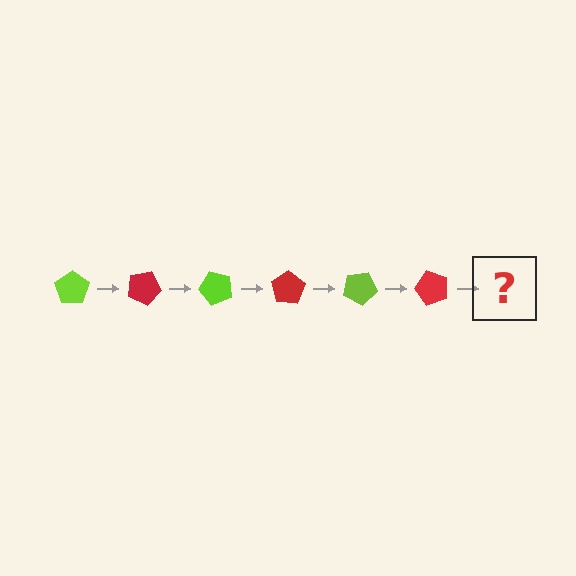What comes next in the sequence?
The next element should be a lime pentagon, rotated 150 degrees from the start.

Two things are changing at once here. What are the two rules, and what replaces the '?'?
The two rules are that it rotates 25 degrees each step and the color cycles through lime and red. The '?' should be a lime pentagon, rotated 150 degrees from the start.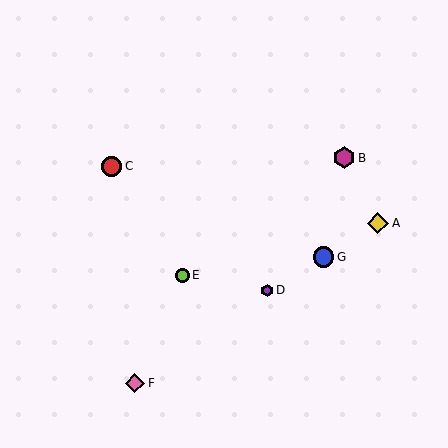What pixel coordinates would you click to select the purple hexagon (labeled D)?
Click at (267, 290) to select the purple hexagon D.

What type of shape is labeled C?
Shape C is a red circle.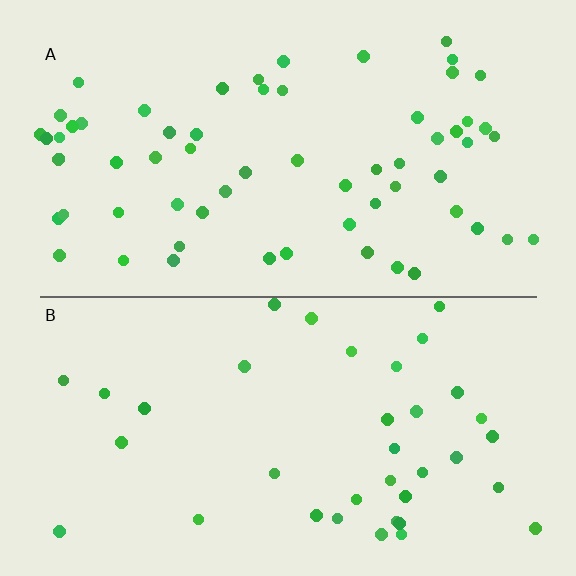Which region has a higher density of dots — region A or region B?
A (the top).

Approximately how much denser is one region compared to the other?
Approximately 1.7× — region A over region B.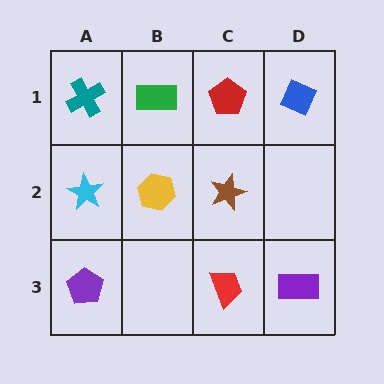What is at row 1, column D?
A blue diamond.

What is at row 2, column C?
A brown star.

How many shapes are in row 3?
3 shapes.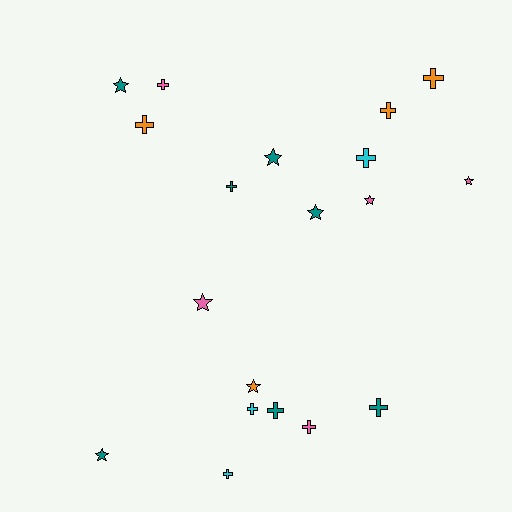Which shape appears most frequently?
Cross, with 11 objects.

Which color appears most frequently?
Teal, with 7 objects.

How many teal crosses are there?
There are 3 teal crosses.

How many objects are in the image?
There are 19 objects.